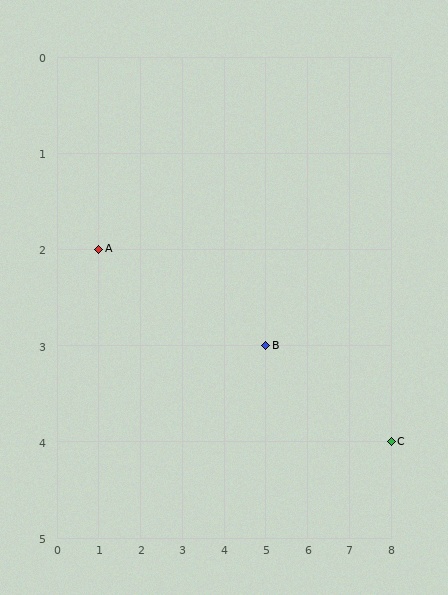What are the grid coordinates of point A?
Point A is at grid coordinates (1, 2).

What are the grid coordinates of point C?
Point C is at grid coordinates (8, 4).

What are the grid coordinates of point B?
Point B is at grid coordinates (5, 3).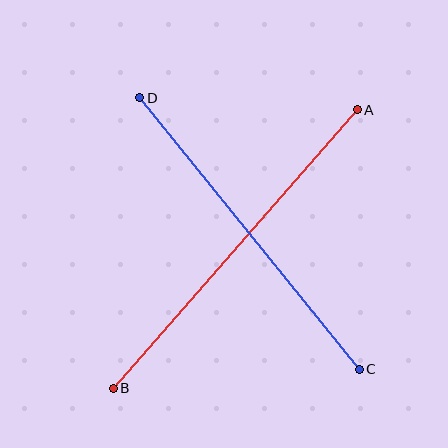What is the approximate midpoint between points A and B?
The midpoint is at approximately (235, 249) pixels.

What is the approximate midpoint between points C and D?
The midpoint is at approximately (249, 233) pixels.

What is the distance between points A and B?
The distance is approximately 370 pixels.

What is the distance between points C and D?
The distance is approximately 349 pixels.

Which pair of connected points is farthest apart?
Points A and B are farthest apart.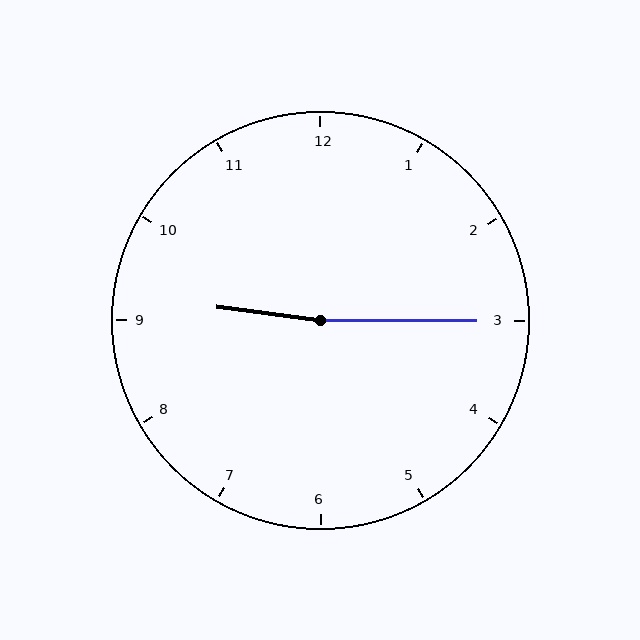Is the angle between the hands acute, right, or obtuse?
It is obtuse.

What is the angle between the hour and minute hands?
Approximately 172 degrees.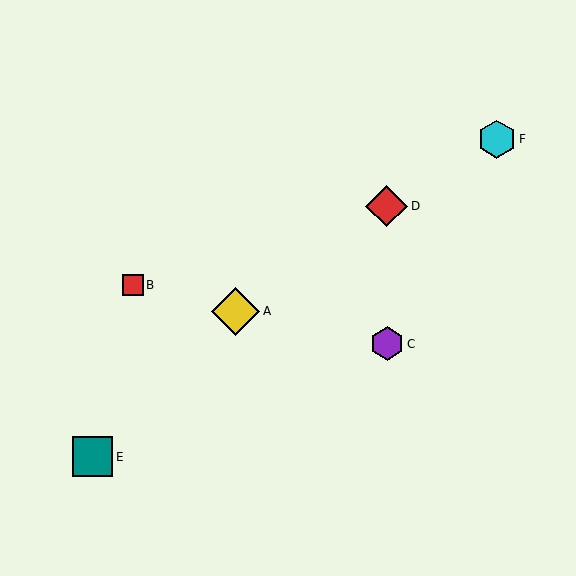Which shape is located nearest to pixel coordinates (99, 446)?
The teal square (labeled E) at (93, 457) is nearest to that location.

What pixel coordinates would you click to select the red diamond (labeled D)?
Click at (387, 206) to select the red diamond D.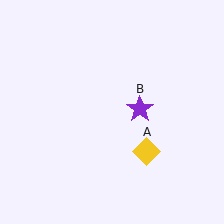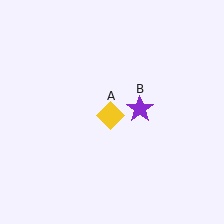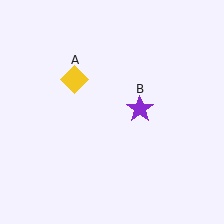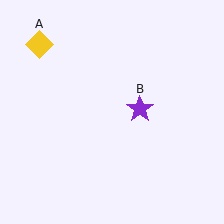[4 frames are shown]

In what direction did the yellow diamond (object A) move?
The yellow diamond (object A) moved up and to the left.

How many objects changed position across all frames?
1 object changed position: yellow diamond (object A).